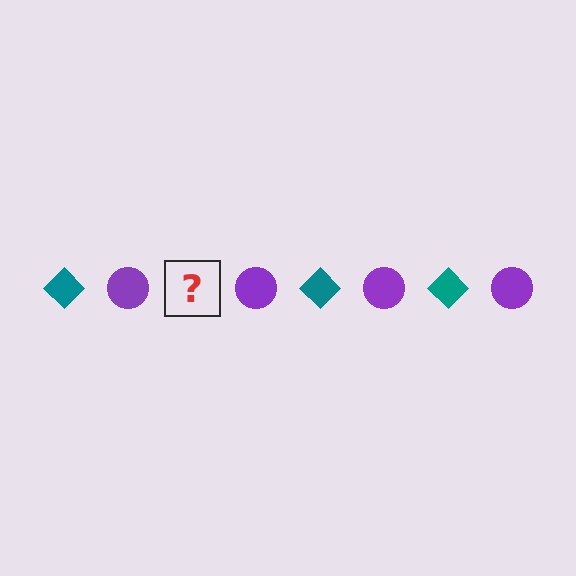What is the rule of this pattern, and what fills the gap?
The rule is that the pattern alternates between teal diamond and purple circle. The gap should be filled with a teal diamond.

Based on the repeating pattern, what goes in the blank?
The blank should be a teal diamond.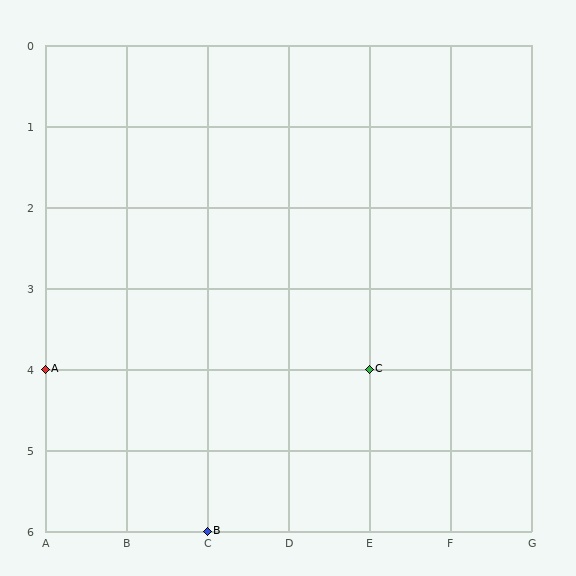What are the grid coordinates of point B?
Point B is at grid coordinates (C, 6).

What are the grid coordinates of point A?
Point A is at grid coordinates (A, 4).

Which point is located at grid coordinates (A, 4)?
Point A is at (A, 4).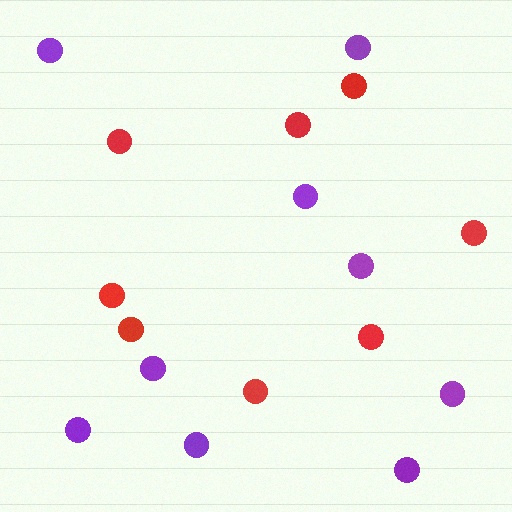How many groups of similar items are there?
There are 2 groups: one group of red circles (8) and one group of purple circles (9).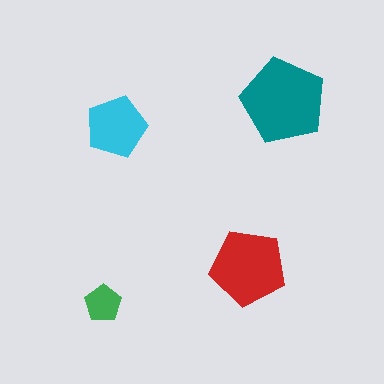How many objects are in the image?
There are 4 objects in the image.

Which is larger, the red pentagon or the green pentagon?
The red one.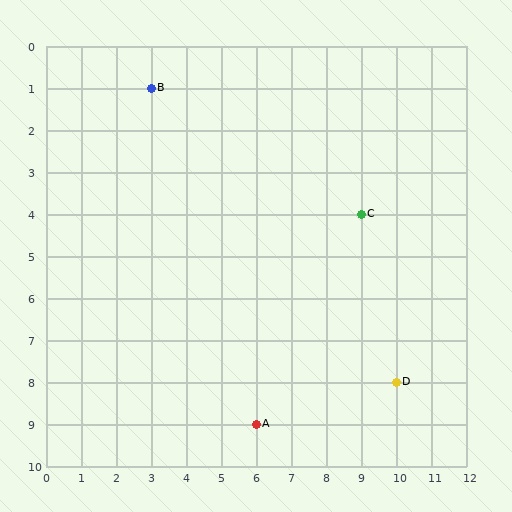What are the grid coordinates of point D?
Point D is at grid coordinates (10, 8).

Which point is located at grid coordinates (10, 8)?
Point D is at (10, 8).